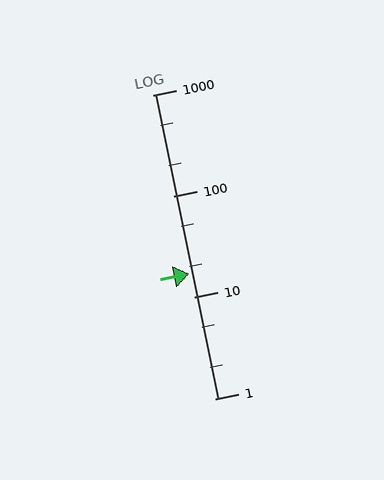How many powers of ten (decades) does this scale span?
The scale spans 3 decades, from 1 to 1000.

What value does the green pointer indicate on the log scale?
The pointer indicates approximately 17.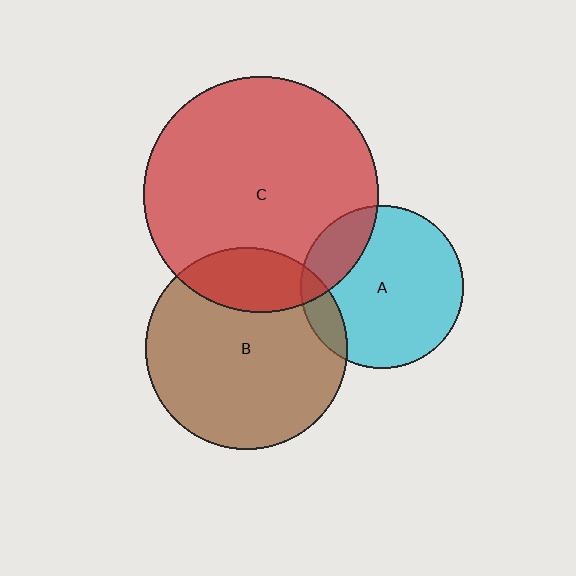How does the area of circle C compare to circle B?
Approximately 1.4 times.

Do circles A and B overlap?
Yes.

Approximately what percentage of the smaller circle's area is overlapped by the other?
Approximately 10%.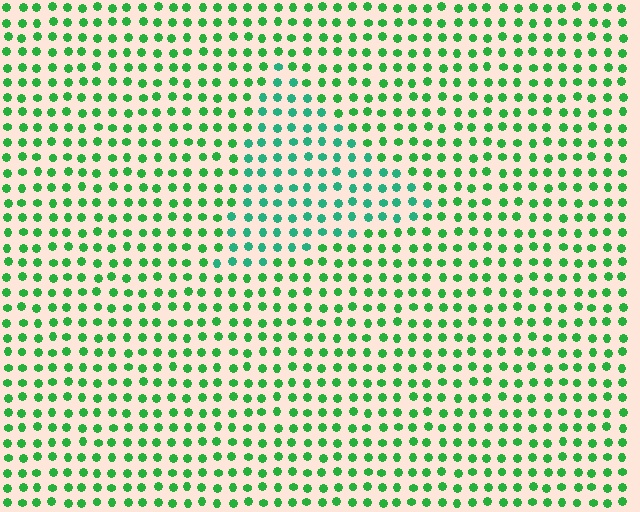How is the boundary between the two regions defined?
The boundary is defined purely by a slight shift in hue (about 30 degrees). Spacing, size, and orientation are identical on both sides.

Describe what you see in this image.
The image is filled with small green elements in a uniform arrangement. A triangle-shaped region is visible where the elements are tinted to a slightly different hue, forming a subtle color boundary.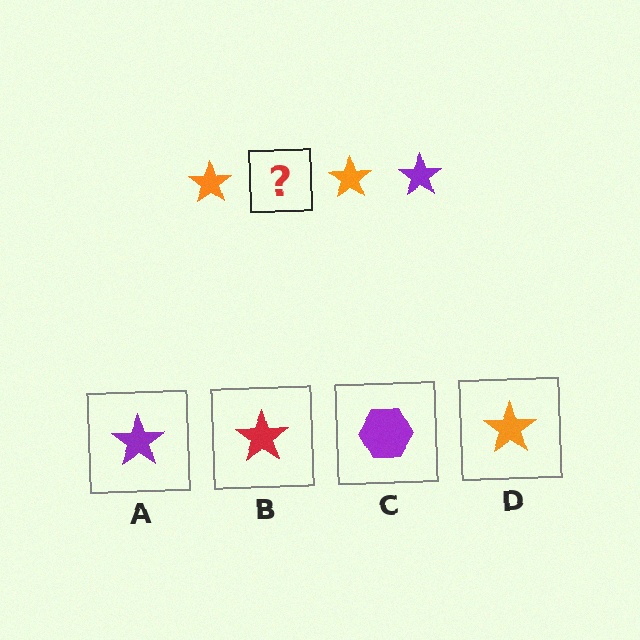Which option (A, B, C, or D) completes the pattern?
A.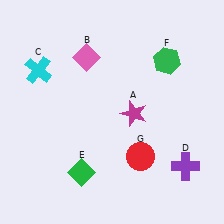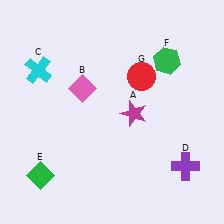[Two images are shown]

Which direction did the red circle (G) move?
The red circle (G) moved up.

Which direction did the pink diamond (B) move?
The pink diamond (B) moved down.